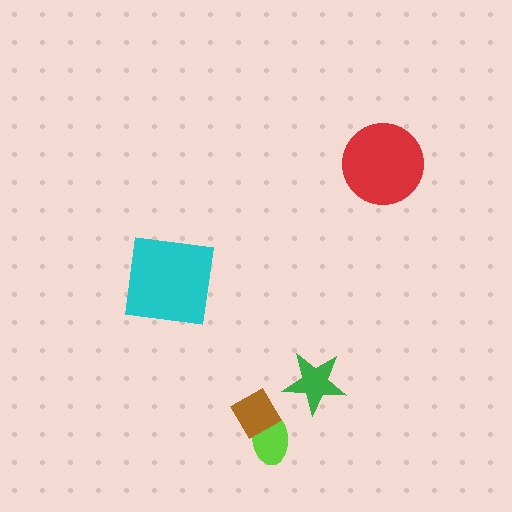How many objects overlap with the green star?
0 objects overlap with the green star.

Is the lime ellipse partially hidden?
Yes, it is partially covered by another shape.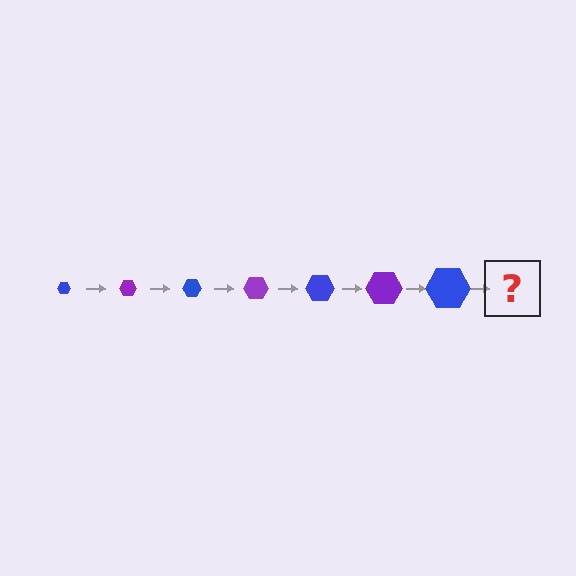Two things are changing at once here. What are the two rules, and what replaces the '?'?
The two rules are that the hexagon grows larger each step and the color cycles through blue and purple. The '?' should be a purple hexagon, larger than the previous one.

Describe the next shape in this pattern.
It should be a purple hexagon, larger than the previous one.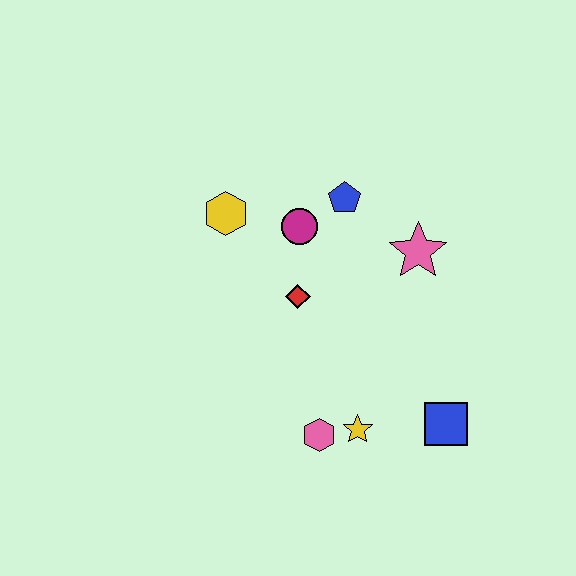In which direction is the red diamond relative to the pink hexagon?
The red diamond is above the pink hexagon.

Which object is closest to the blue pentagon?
The magenta circle is closest to the blue pentagon.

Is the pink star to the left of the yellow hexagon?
No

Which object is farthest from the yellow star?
The yellow hexagon is farthest from the yellow star.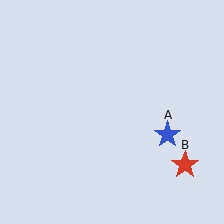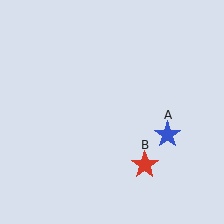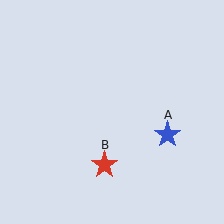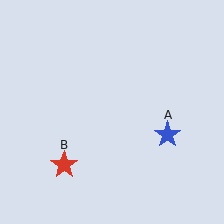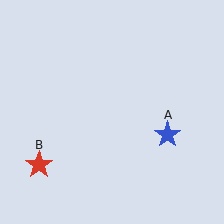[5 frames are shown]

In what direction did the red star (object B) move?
The red star (object B) moved left.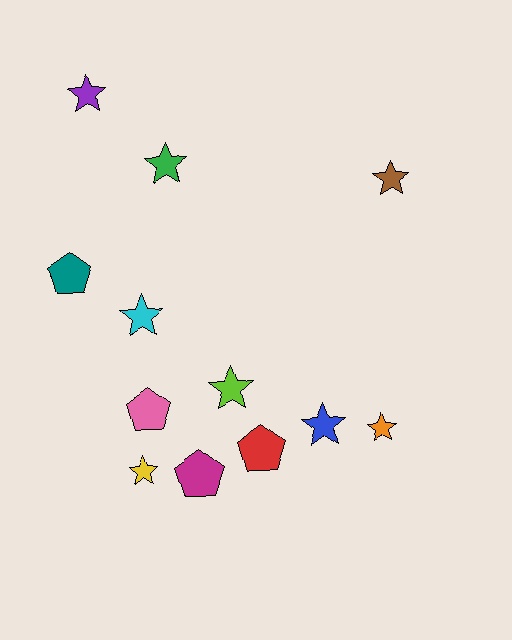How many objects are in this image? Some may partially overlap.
There are 12 objects.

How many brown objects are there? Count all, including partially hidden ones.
There is 1 brown object.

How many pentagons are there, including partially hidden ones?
There are 4 pentagons.